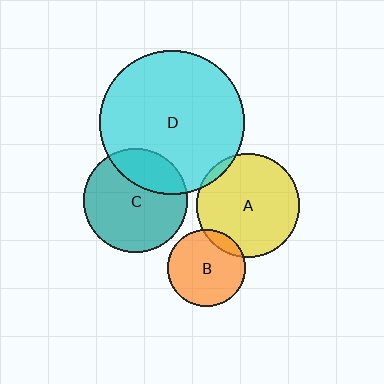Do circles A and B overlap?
Yes.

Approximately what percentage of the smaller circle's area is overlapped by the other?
Approximately 10%.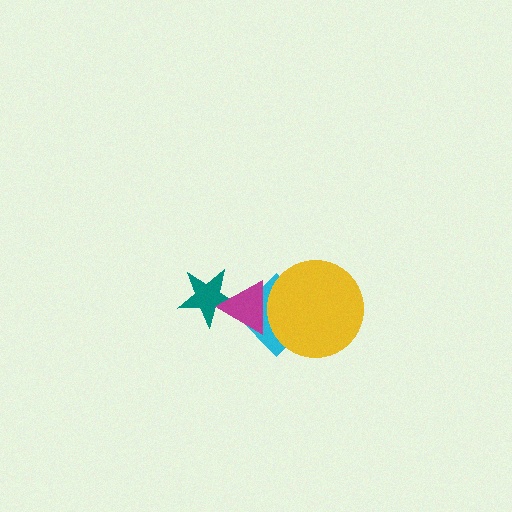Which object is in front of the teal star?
The magenta triangle is in front of the teal star.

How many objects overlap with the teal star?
1 object overlaps with the teal star.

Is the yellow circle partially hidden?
Yes, it is partially covered by another shape.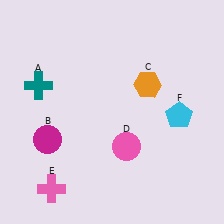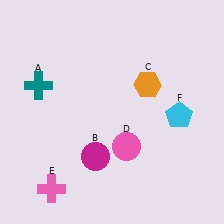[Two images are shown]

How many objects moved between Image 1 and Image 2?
1 object moved between the two images.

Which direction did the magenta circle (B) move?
The magenta circle (B) moved right.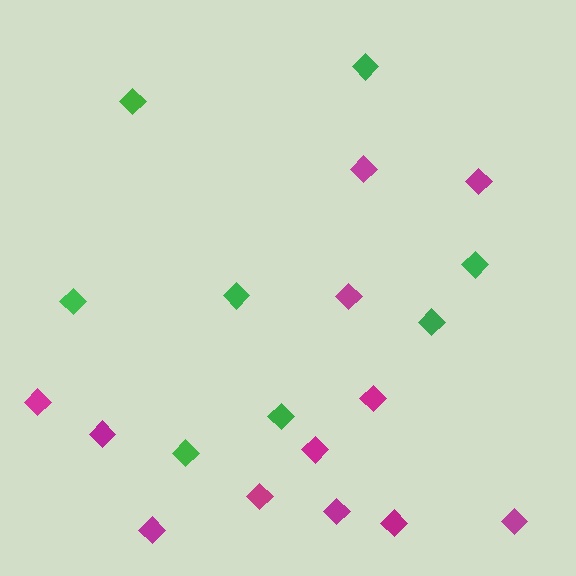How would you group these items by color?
There are 2 groups: one group of green diamonds (8) and one group of magenta diamonds (12).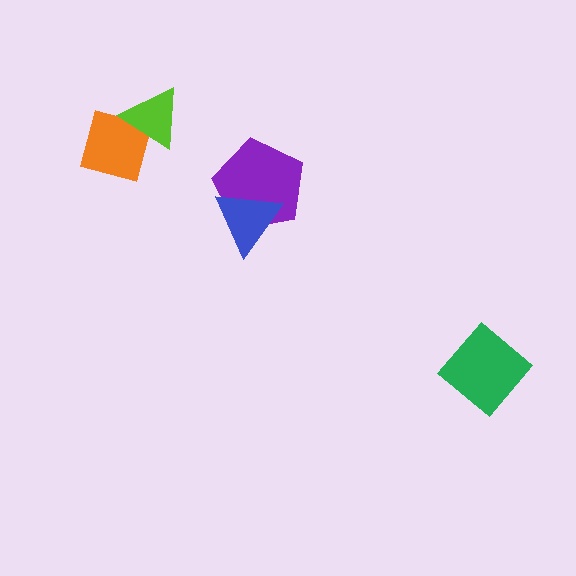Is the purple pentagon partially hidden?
Yes, it is partially covered by another shape.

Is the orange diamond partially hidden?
Yes, it is partially covered by another shape.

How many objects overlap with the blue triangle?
1 object overlaps with the blue triangle.